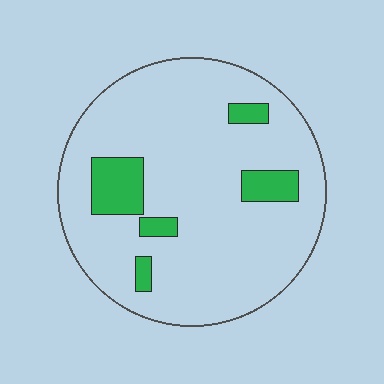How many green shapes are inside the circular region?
5.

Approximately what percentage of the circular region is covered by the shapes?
Approximately 15%.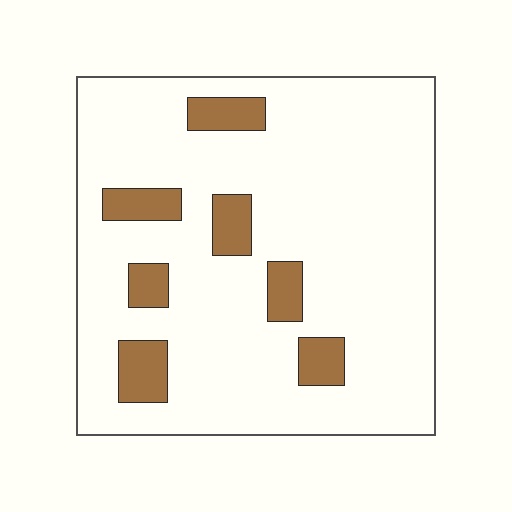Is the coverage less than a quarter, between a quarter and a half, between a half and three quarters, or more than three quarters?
Less than a quarter.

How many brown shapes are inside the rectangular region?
7.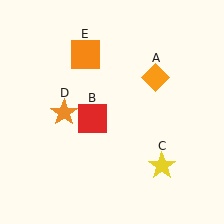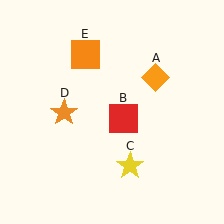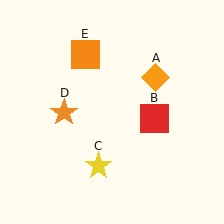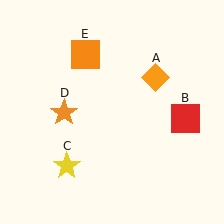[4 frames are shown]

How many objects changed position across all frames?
2 objects changed position: red square (object B), yellow star (object C).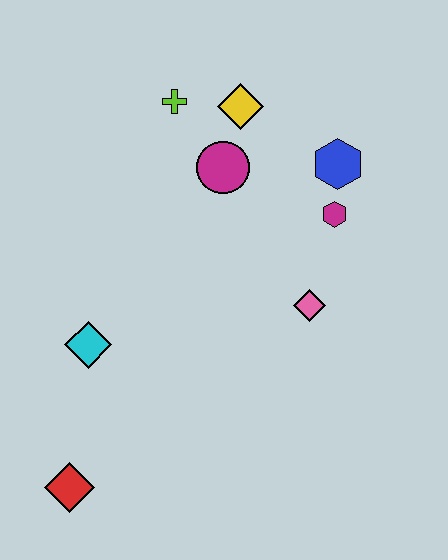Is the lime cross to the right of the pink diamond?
No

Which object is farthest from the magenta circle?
The red diamond is farthest from the magenta circle.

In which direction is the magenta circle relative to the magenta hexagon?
The magenta circle is to the left of the magenta hexagon.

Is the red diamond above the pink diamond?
No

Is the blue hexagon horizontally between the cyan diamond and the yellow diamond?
No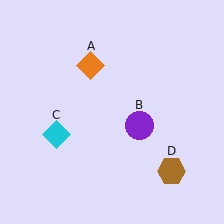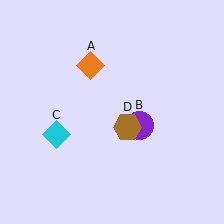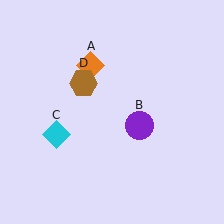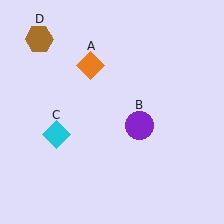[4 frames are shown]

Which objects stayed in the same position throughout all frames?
Orange diamond (object A) and purple circle (object B) and cyan diamond (object C) remained stationary.